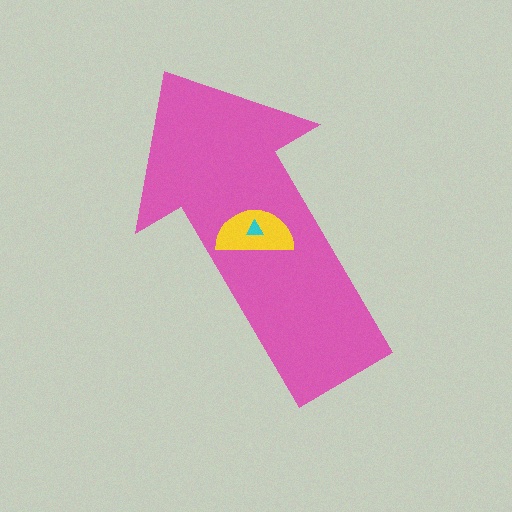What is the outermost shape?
The pink arrow.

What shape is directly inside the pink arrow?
The yellow semicircle.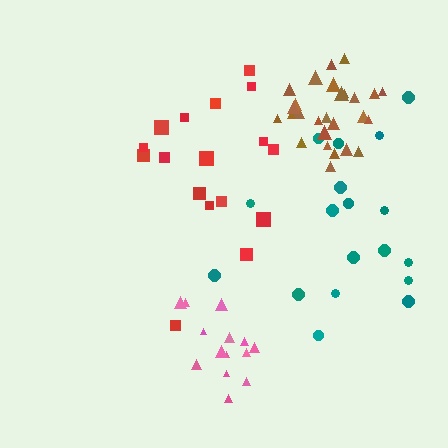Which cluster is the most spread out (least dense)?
Teal.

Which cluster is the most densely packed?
Brown.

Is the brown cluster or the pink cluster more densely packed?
Brown.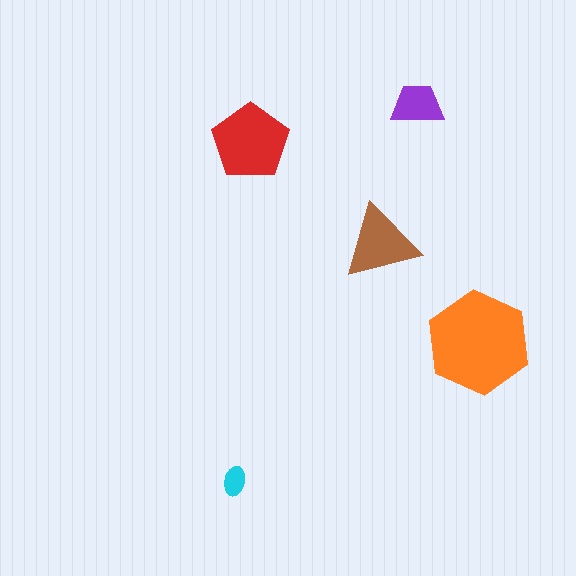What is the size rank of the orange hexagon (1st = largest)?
1st.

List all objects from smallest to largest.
The cyan ellipse, the purple trapezoid, the brown triangle, the red pentagon, the orange hexagon.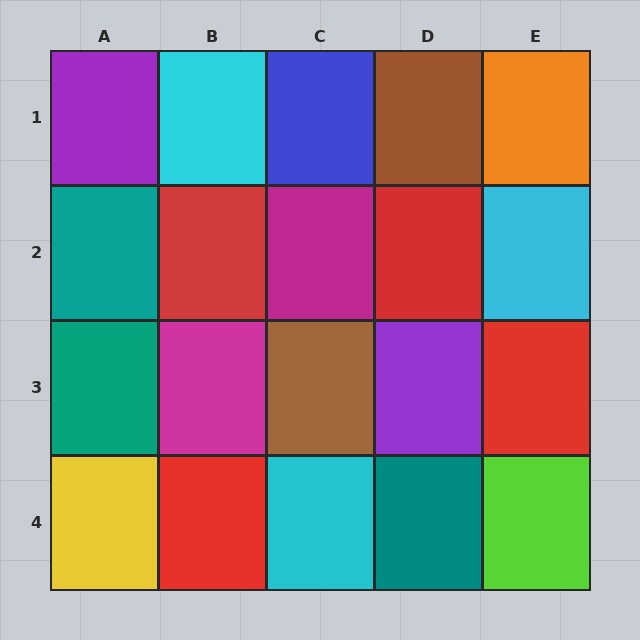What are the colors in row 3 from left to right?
Teal, magenta, brown, purple, red.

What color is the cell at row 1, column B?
Cyan.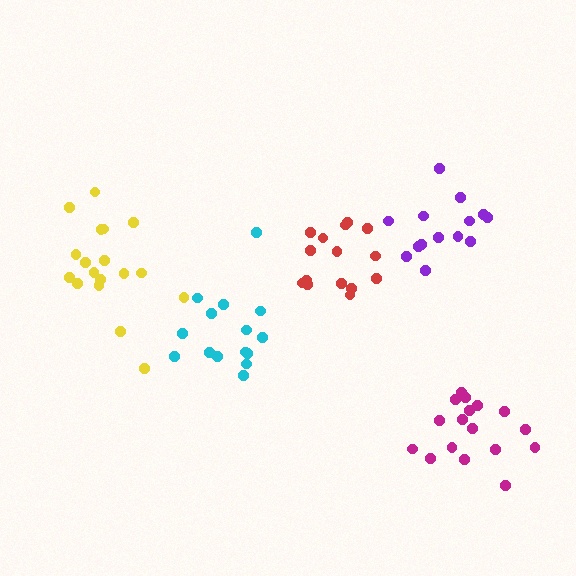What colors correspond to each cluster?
The clusters are colored: cyan, magenta, purple, yellow, red.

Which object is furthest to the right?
The magenta cluster is rightmost.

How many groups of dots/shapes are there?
There are 5 groups.